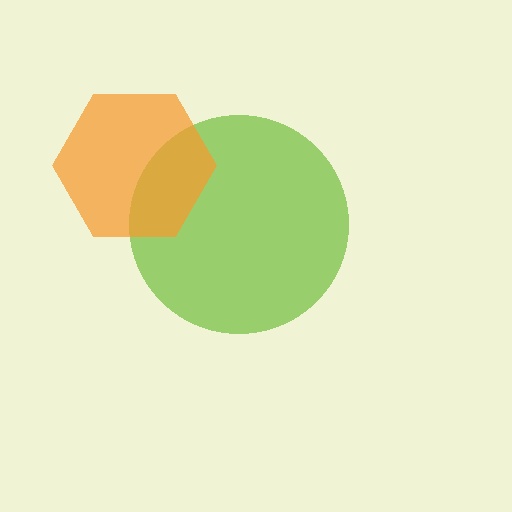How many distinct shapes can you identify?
There are 2 distinct shapes: a lime circle, an orange hexagon.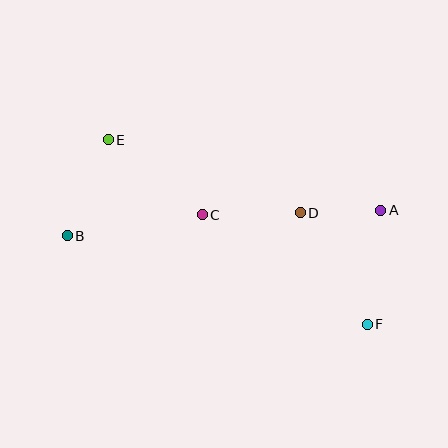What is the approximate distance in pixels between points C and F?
The distance between C and F is approximately 198 pixels.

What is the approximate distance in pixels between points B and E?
The distance between B and E is approximately 104 pixels.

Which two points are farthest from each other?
Points E and F are farthest from each other.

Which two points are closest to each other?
Points A and D are closest to each other.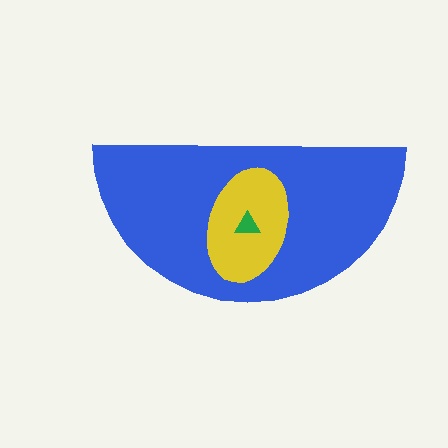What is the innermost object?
The green triangle.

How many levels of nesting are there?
3.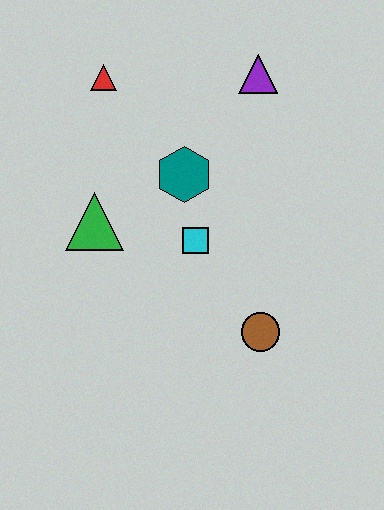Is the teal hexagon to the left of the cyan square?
Yes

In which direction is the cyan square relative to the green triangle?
The cyan square is to the right of the green triangle.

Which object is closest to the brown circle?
The cyan square is closest to the brown circle.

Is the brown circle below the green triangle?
Yes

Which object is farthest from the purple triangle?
The brown circle is farthest from the purple triangle.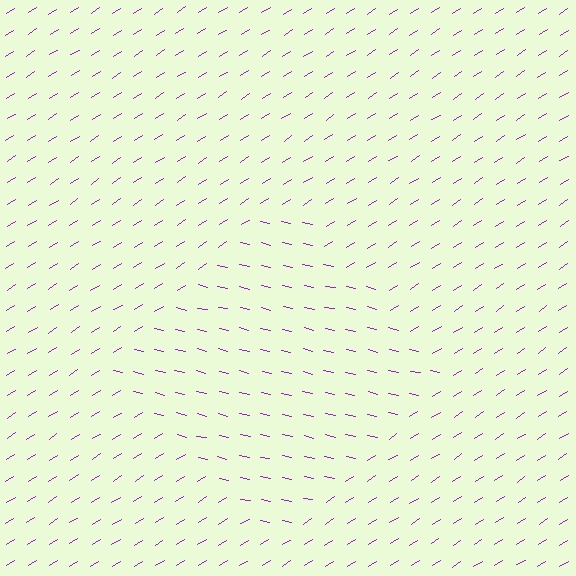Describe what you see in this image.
The image is filled with small purple line segments. A diamond region in the image has lines oriented differently from the surrounding lines, creating a visible texture boundary.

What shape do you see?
I see a diamond.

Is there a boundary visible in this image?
Yes, there is a texture boundary formed by a change in line orientation.